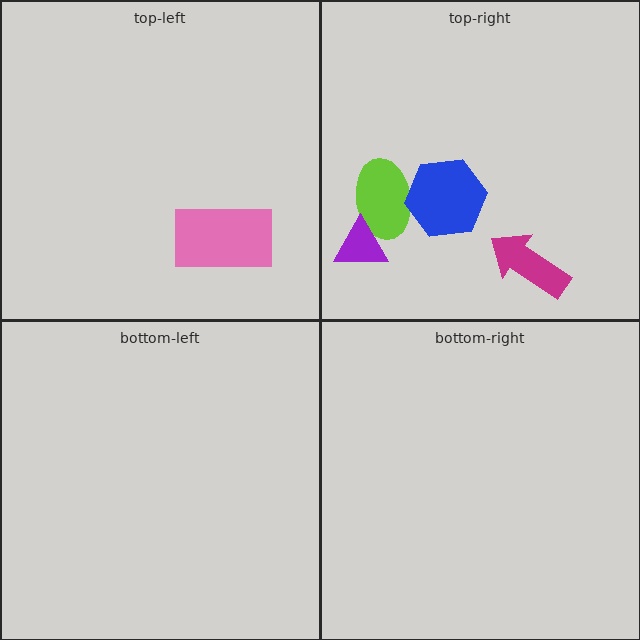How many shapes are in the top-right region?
4.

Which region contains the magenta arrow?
The top-right region.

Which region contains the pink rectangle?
The top-left region.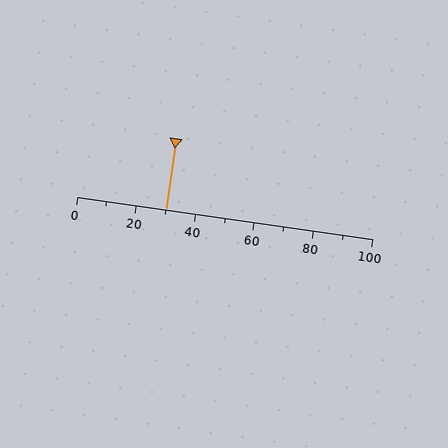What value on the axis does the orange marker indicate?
The marker indicates approximately 30.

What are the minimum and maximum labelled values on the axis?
The axis runs from 0 to 100.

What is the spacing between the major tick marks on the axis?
The major ticks are spaced 20 apart.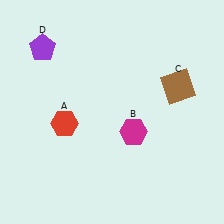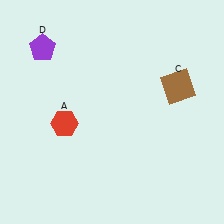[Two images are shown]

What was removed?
The magenta hexagon (B) was removed in Image 2.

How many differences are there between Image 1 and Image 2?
There is 1 difference between the two images.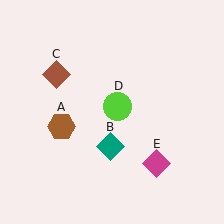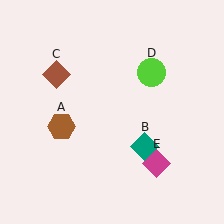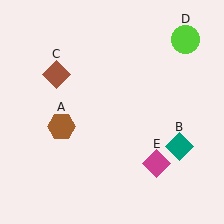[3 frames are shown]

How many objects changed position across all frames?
2 objects changed position: teal diamond (object B), lime circle (object D).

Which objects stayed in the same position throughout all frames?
Brown hexagon (object A) and brown diamond (object C) and magenta diamond (object E) remained stationary.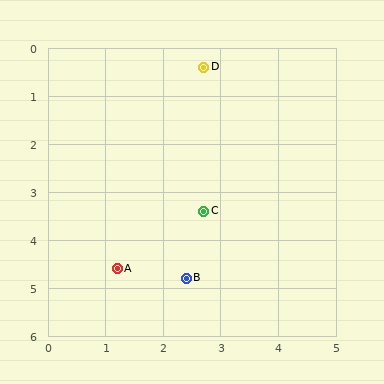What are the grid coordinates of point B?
Point B is at approximately (2.4, 4.8).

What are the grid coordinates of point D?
Point D is at approximately (2.7, 0.4).